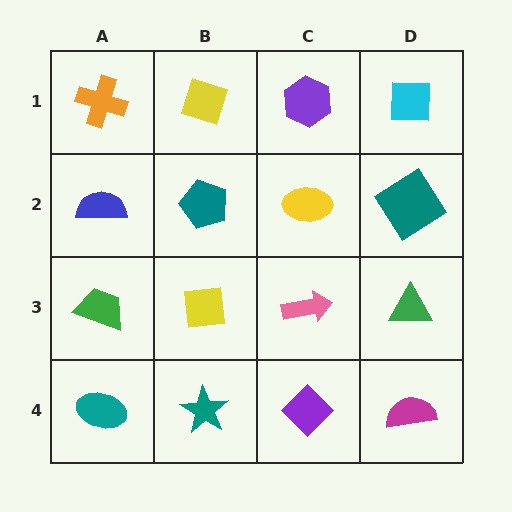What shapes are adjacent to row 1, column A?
A blue semicircle (row 2, column A), a yellow diamond (row 1, column B).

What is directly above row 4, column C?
A pink arrow.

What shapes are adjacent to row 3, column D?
A teal diamond (row 2, column D), a magenta semicircle (row 4, column D), a pink arrow (row 3, column C).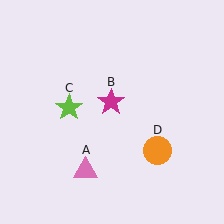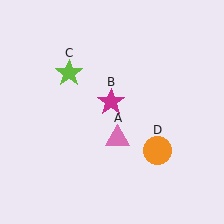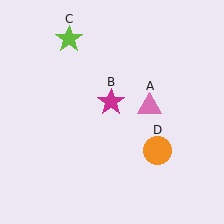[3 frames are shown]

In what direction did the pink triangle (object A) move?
The pink triangle (object A) moved up and to the right.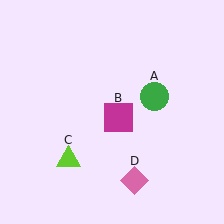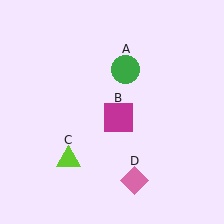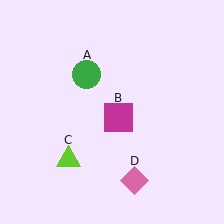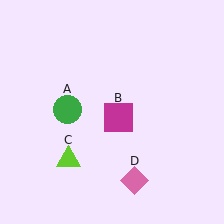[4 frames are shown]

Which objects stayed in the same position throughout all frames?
Magenta square (object B) and lime triangle (object C) and pink diamond (object D) remained stationary.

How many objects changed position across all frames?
1 object changed position: green circle (object A).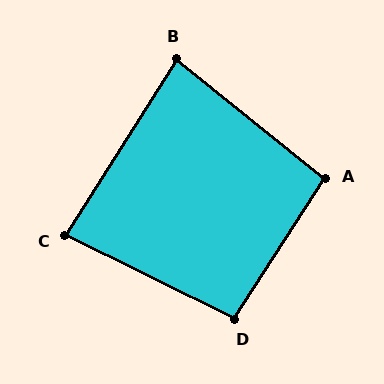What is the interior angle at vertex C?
Approximately 84 degrees (acute).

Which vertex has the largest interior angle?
D, at approximately 97 degrees.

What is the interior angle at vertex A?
Approximately 96 degrees (obtuse).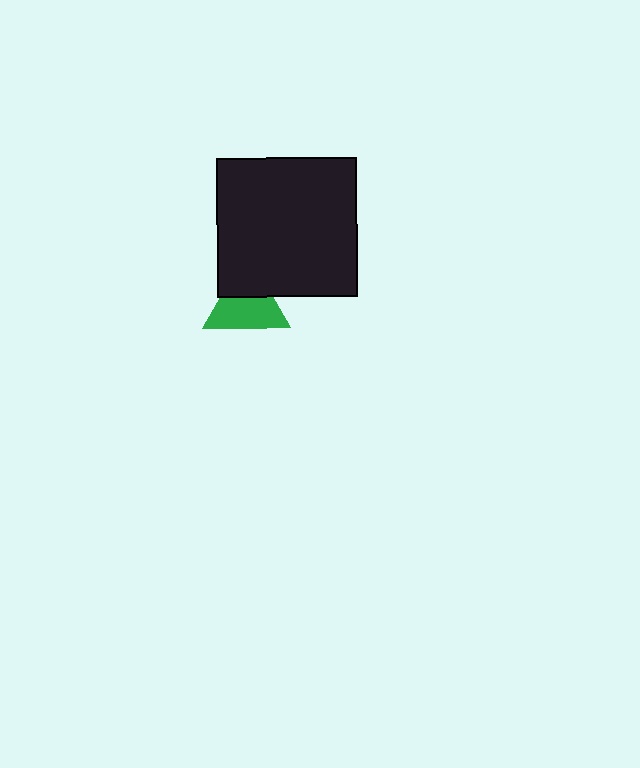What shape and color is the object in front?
The object in front is a black square.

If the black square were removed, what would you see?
You would see the complete green triangle.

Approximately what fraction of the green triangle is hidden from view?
Roughly 37% of the green triangle is hidden behind the black square.